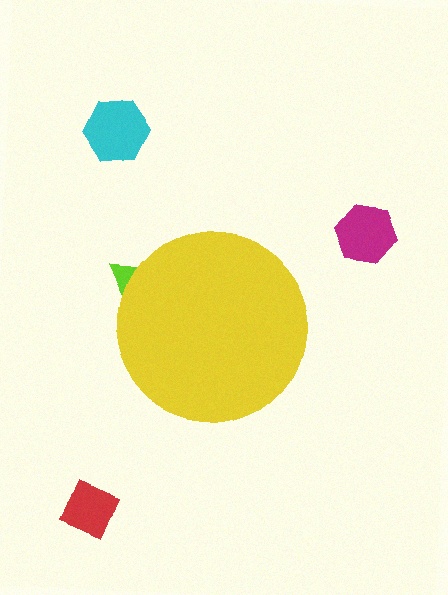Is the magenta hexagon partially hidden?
No, the magenta hexagon is fully visible.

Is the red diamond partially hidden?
No, the red diamond is fully visible.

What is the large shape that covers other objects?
A yellow circle.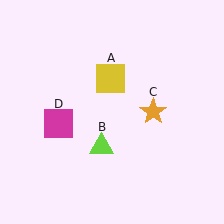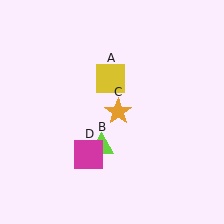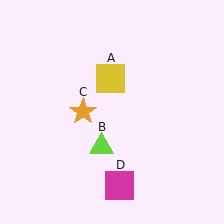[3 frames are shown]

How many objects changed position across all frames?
2 objects changed position: orange star (object C), magenta square (object D).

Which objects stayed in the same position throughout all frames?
Yellow square (object A) and lime triangle (object B) remained stationary.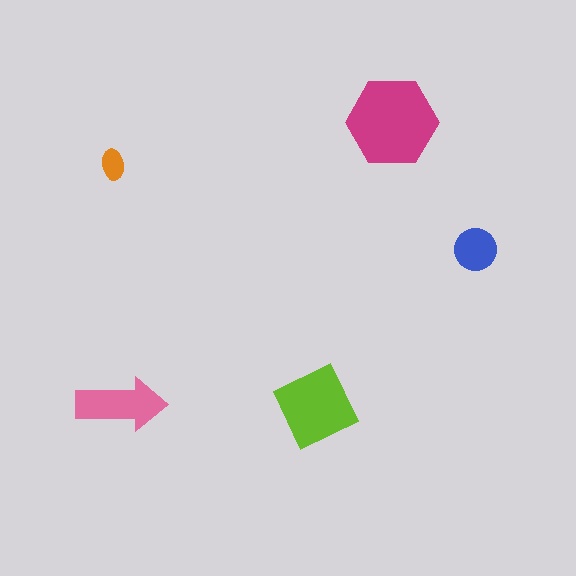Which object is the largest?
The magenta hexagon.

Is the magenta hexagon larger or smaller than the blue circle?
Larger.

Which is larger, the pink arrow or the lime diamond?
The lime diamond.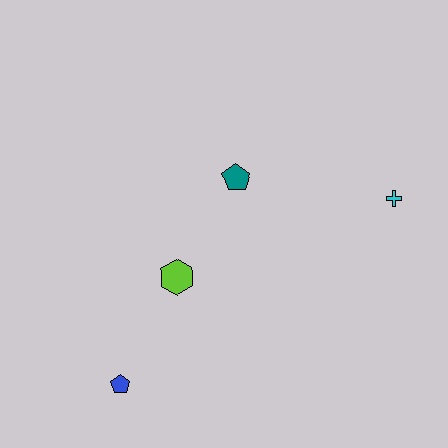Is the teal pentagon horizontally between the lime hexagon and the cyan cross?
Yes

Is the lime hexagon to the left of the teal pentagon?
Yes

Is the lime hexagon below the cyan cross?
Yes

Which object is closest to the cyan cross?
The teal pentagon is closest to the cyan cross.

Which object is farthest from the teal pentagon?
The blue pentagon is farthest from the teal pentagon.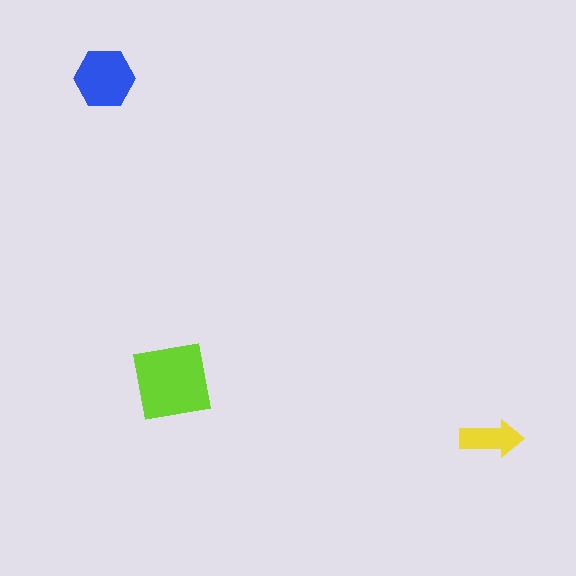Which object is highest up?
The blue hexagon is topmost.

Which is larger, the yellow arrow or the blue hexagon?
The blue hexagon.